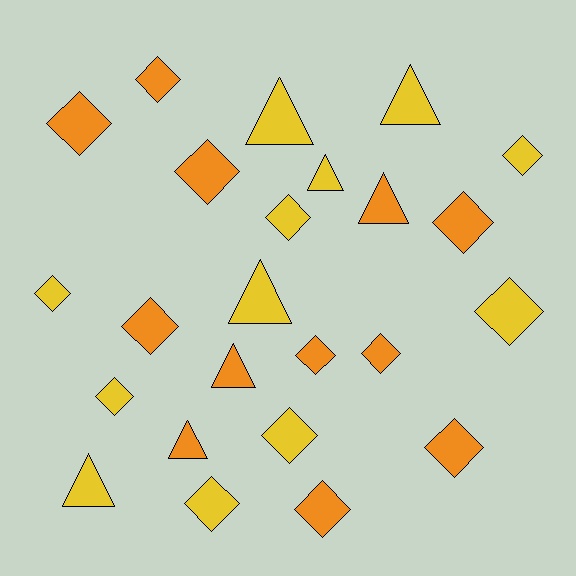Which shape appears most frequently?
Diamond, with 16 objects.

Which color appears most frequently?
Yellow, with 12 objects.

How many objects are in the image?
There are 24 objects.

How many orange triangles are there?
There are 3 orange triangles.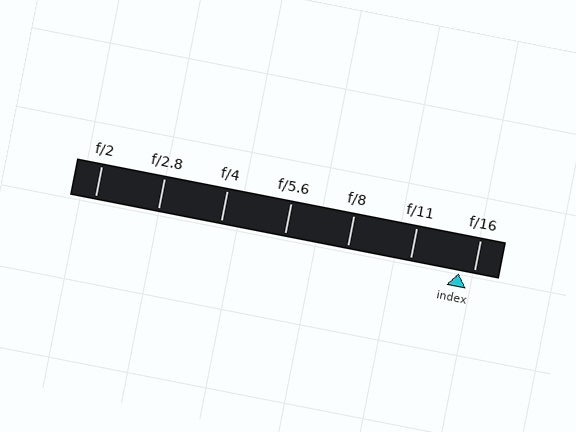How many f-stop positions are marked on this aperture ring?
There are 7 f-stop positions marked.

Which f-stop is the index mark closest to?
The index mark is closest to f/16.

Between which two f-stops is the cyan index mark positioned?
The index mark is between f/11 and f/16.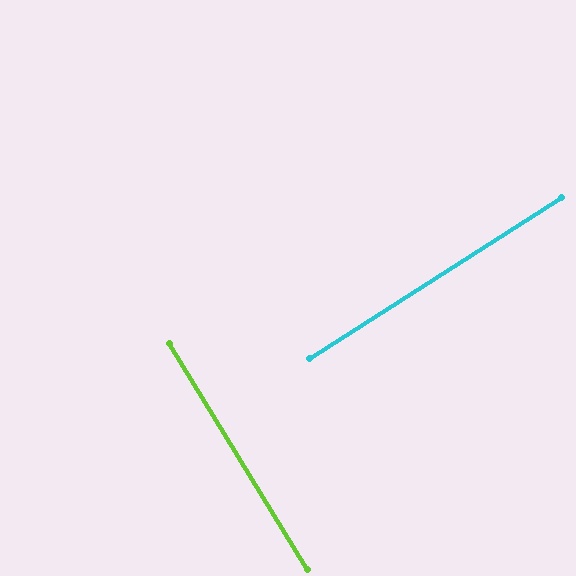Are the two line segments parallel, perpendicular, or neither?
Perpendicular — they meet at approximately 89°.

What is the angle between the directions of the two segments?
Approximately 89 degrees.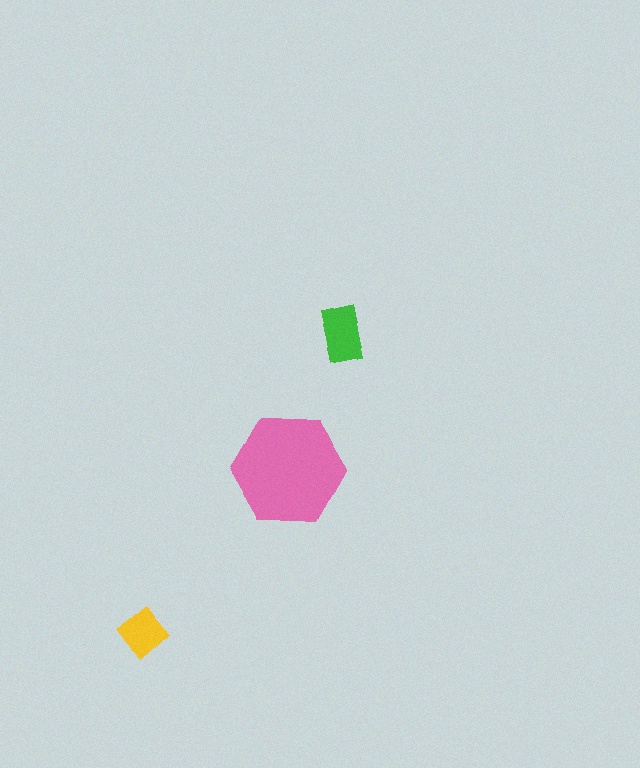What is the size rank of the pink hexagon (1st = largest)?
1st.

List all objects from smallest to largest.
The yellow diamond, the green rectangle, the pink hexagon.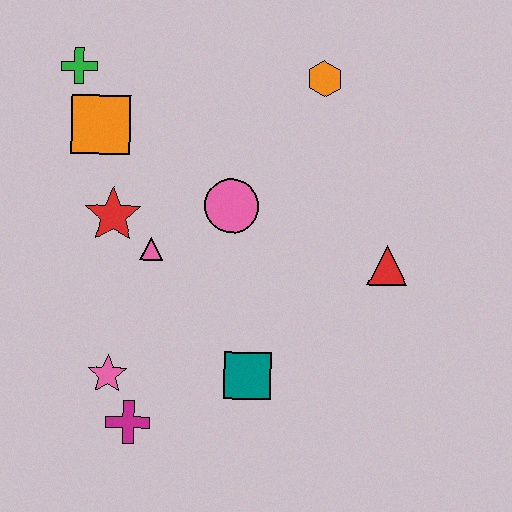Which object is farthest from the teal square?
The green cross is farthest from the teal square.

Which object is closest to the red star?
The pink triangle is closest to the red star.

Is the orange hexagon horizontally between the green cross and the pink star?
No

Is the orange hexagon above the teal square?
Yes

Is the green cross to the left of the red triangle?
Yes